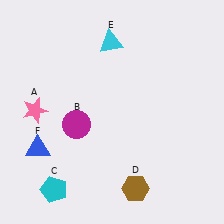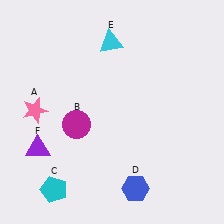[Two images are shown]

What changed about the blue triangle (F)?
In Image 1, F is blue. In Image 2, it changed to purple.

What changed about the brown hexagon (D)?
In Image 1, D is brown. In Image 2, it changed to blue.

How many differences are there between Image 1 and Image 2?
There are 2 differences between the two images.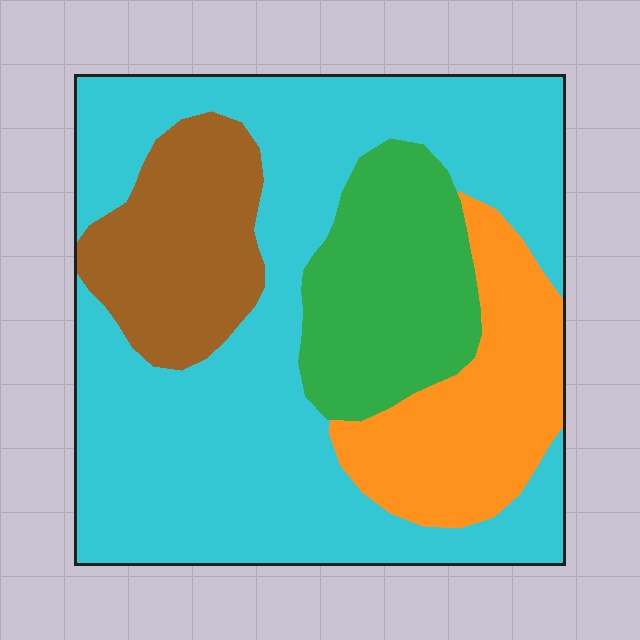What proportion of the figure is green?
Green takes up less than a quarter of the figure.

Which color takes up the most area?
Cyan, at roughly 55%.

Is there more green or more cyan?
Cyan.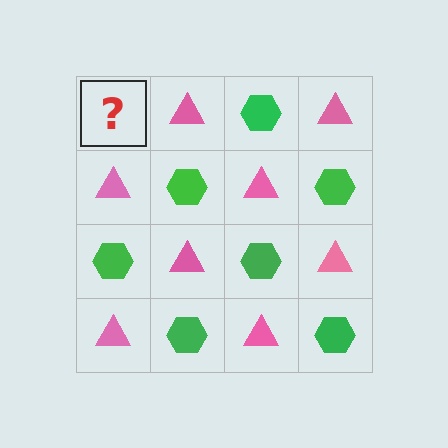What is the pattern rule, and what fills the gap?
The rule is that it alternates green hexagon and pink triangle in a checkerboard pattern. The gap should be filled with a green hexagon.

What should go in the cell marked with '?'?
The missing cell should contain a green hexagon.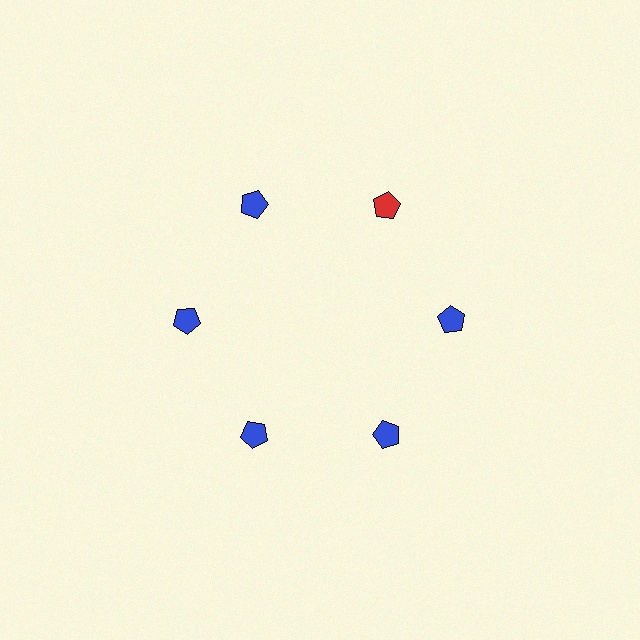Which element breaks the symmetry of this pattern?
The red pentagon at roughly the 1 o'clock position breaks the symmetry. All other shapes are blue pentagons.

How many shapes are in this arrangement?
There are 6 shapes arranged in a ring pattern.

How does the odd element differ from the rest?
It has a different color: red instead of blue.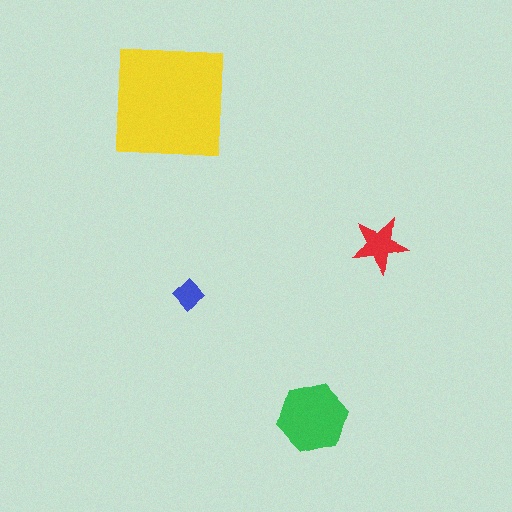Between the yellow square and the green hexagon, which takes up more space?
The yellow square.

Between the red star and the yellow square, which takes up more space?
The yellow square.